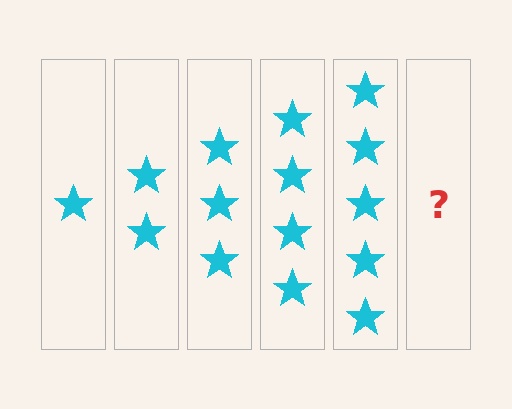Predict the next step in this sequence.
The next step is 6 stars.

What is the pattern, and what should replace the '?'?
The pattern is that each step adds one more star. The '?' should be 6 stars.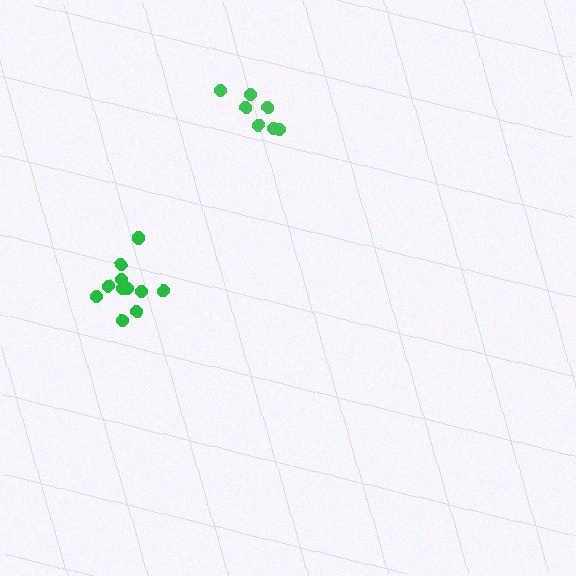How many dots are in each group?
Group 1: 11 dots, Group 2: 7 dots (18 total).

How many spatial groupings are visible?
There are 2 spatial groupings.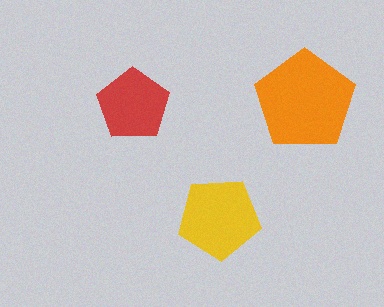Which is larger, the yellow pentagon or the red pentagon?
The yellow one.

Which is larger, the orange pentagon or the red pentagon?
The orange one.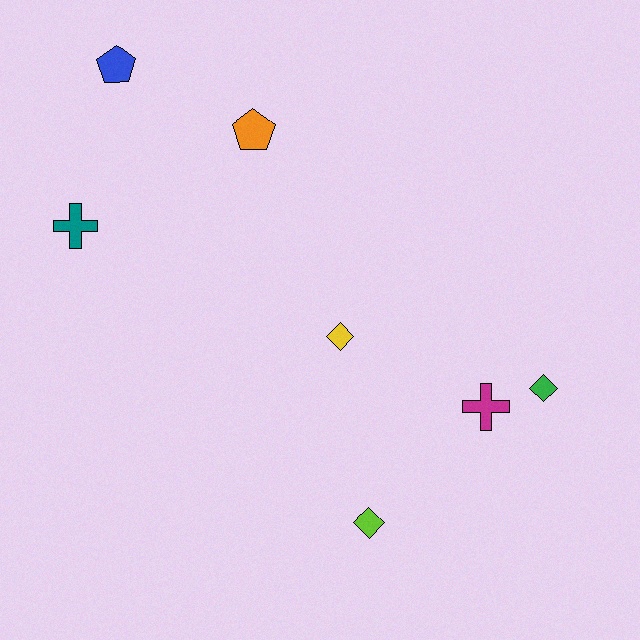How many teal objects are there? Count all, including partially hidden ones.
There is 1 teal object.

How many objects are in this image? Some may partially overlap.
There are 7 objects.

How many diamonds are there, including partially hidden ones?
There are 3 diamonds.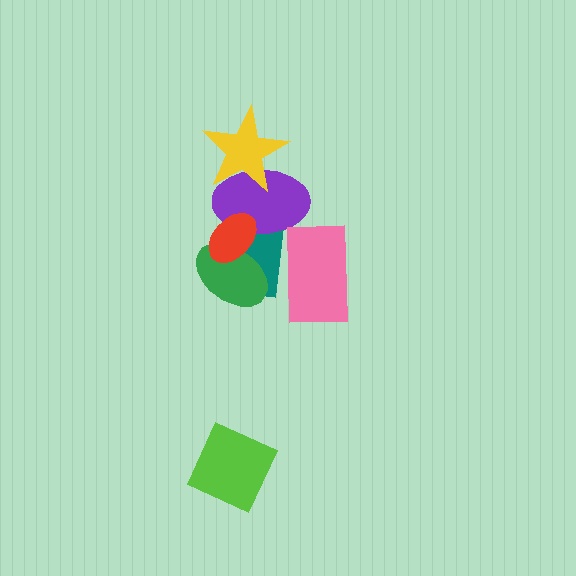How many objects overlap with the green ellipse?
3 objects overlap with the green ellipse.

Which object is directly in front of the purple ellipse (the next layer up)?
The red ellipse is directly in front of the purple ellipse.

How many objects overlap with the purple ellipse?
4 objects overlap with the purple ellipse.